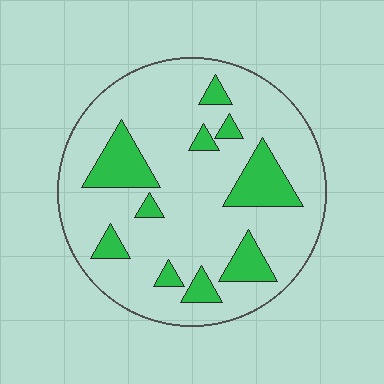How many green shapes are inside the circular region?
10.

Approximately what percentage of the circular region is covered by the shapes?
Approximately 20%.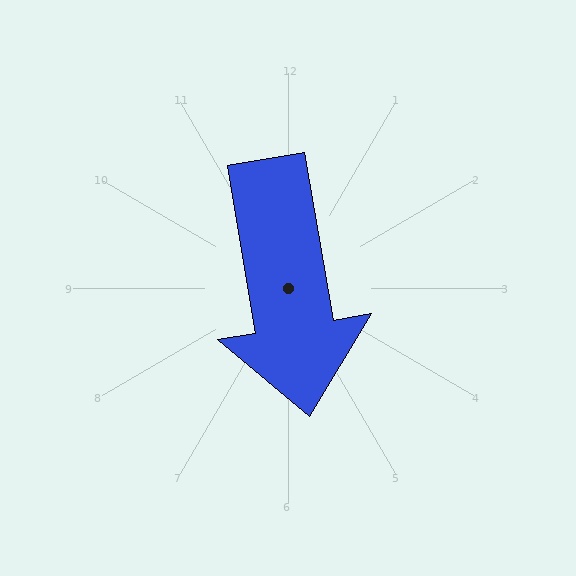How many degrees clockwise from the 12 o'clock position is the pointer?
Approximately 170 degrees.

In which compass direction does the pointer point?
South.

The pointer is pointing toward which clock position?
Roughly 6 o'clock.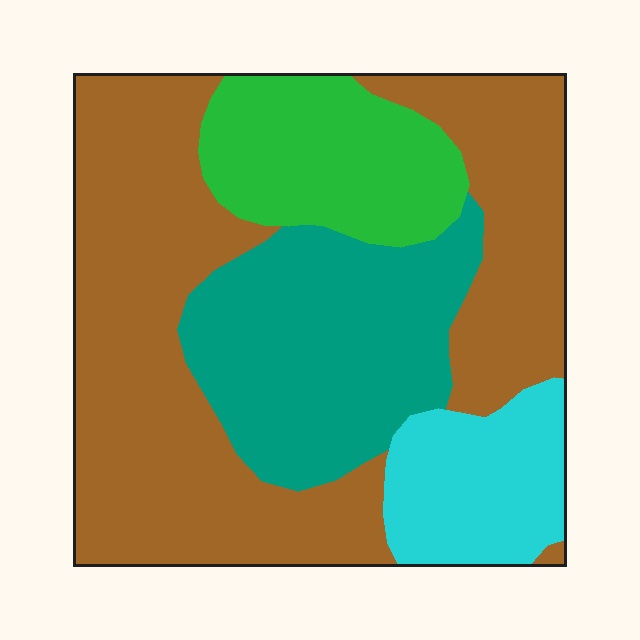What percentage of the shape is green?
Green takes up less than a sixth of the shape.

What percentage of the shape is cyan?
Cyan takes up about one eighth (1/8) of the shape.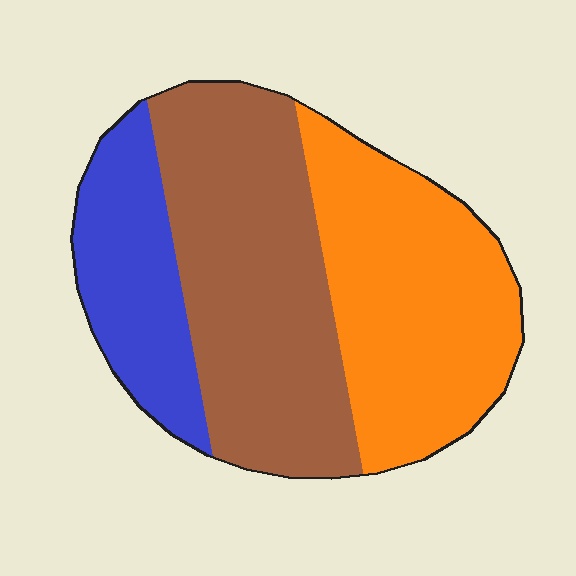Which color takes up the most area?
Brown, at roughly 40%.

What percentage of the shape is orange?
Orange covers roughly 35% of the shape.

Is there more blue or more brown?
Brown.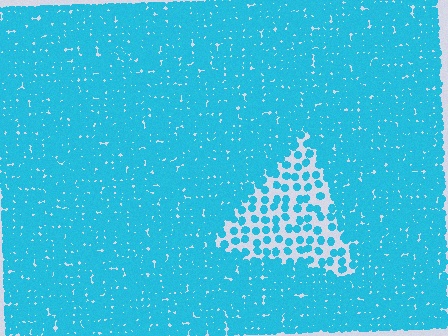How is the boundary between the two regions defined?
The boundary is defined by a change in element density (approximately 2.9x ratio). All elements are the same color, size, and shape.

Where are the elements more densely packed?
The elements are more densely packed outside the triangle boundary.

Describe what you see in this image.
The image contains small cyan elements arranged at two different densities. A triangle-shaped region is visible where the elements are less densely packed than the surrounding area.